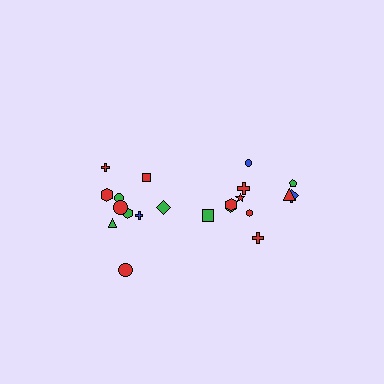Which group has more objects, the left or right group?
The right group.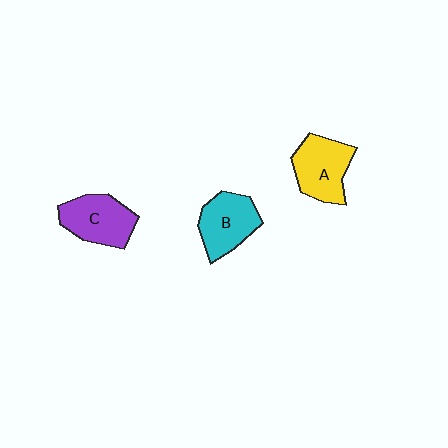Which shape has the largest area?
Shape A (yellow).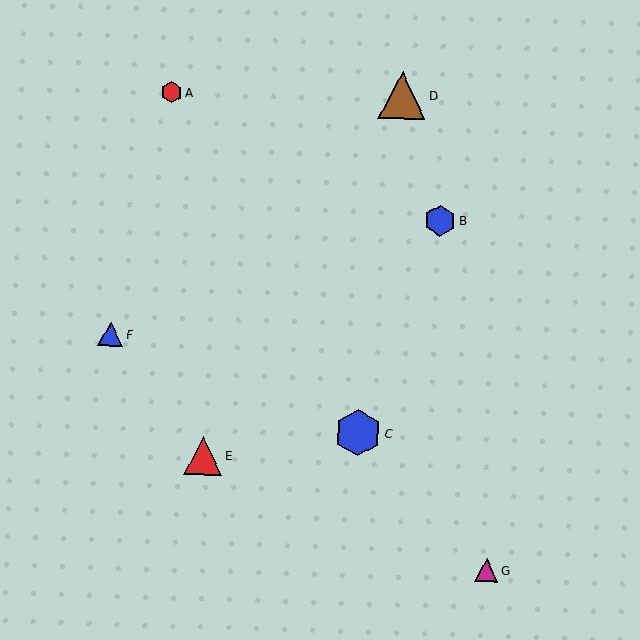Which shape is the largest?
The brown triangle (labeled D) is the largest.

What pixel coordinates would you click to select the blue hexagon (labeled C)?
Click at (358, 433) to select the blue hexagon C.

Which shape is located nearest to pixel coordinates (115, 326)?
The blue triangle (labeled F) at (111, 334) is nearest to that location.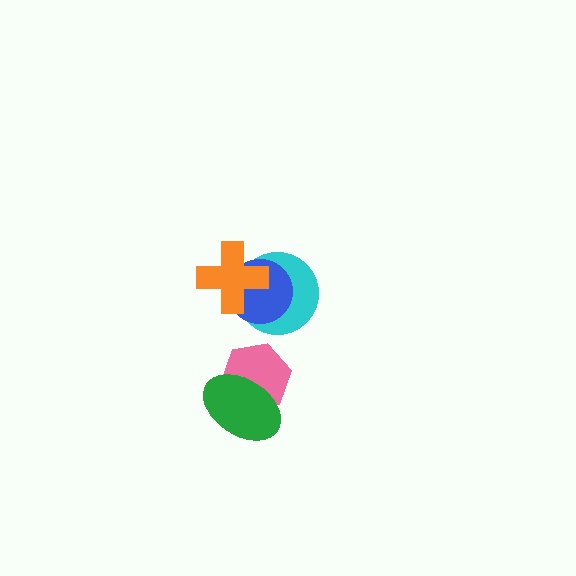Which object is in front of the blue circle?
The orange cross is in front of the blue circle.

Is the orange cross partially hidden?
No, no other shape covers it.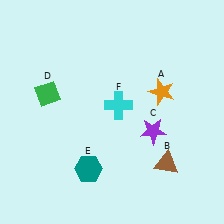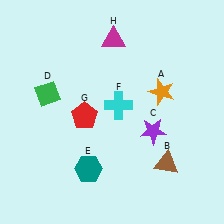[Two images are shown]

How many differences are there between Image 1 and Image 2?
There are 2 differences between the two images.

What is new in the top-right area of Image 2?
A magenta triangle (H) was added in the top-right area of Image 2.